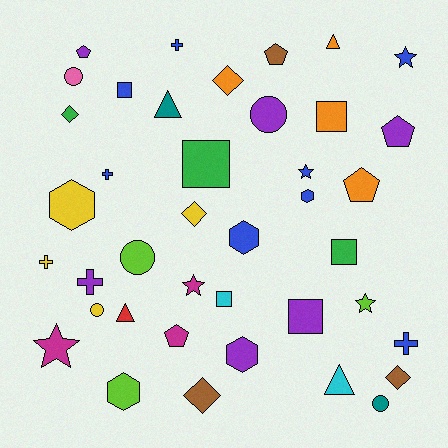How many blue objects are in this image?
There are 8 blue objects.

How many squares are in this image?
There are 6 squares.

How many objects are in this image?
There are 40 objects.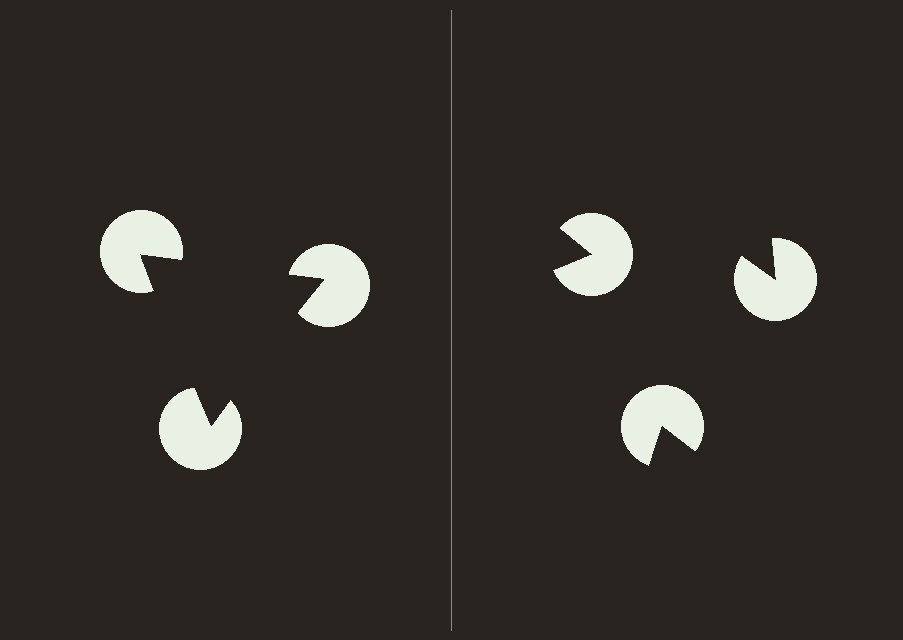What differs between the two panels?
The pac-man discs are positioned identically on both sides; only the wedge orientations differ. On the left they align to a triangle; on the right they are misaligned.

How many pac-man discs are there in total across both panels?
6 — 3 on each side.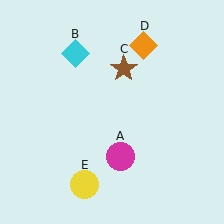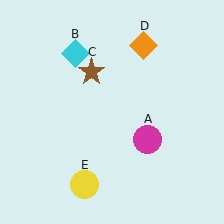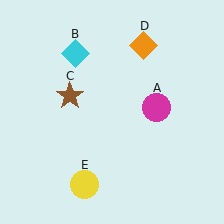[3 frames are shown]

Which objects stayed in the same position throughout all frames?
Cyan diamond (object B) and orange diamond (object D) and yellow circle (object E) remained stationary.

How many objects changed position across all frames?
2 objects changed position: magenta circle (object A), brown star (object C).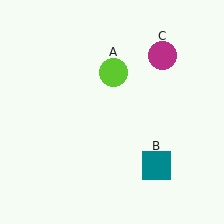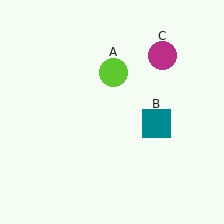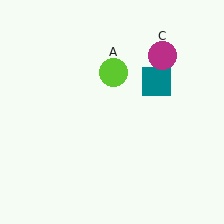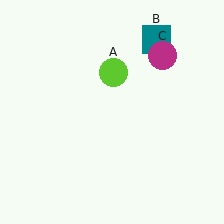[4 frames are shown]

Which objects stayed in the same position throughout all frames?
Lime circle (object A) and magenta circle (object C) remained stationary.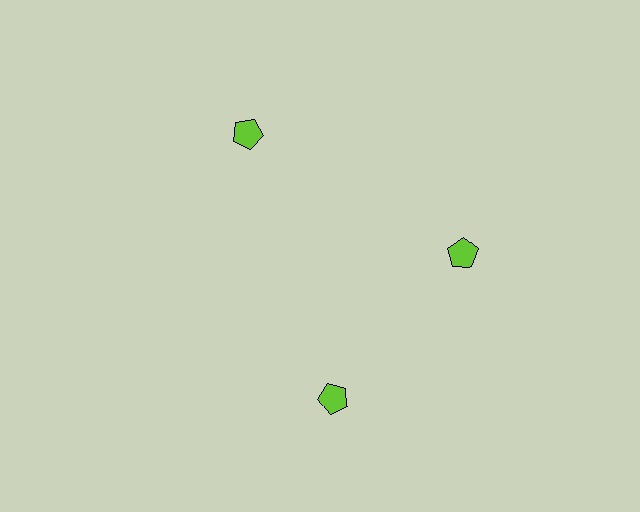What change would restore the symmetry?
The symmetry would be restored by rotating it back into even spacing with its neighbors so that all 3 pentagons sit at equal angles and equal distance from the center.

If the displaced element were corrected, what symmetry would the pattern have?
It would have 3-fold rotational symmetry — the pattern would map onto itself every 120 degrees.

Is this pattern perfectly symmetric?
No. The 3 lime pentagons are arranged in a ring, but one element near the 7 o'clock position is rotated out of alignment along the ring, breaking the 3-fold rotational symmetry.